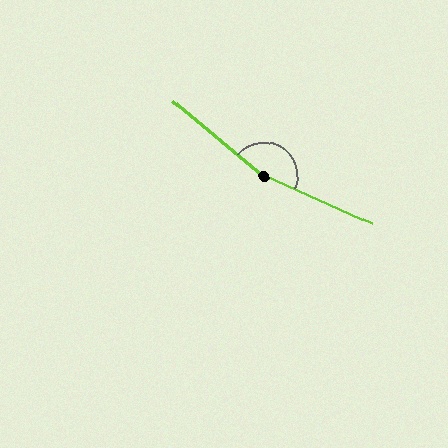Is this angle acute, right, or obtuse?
It is obtuse.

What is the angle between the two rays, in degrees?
Approximately 165 degrees.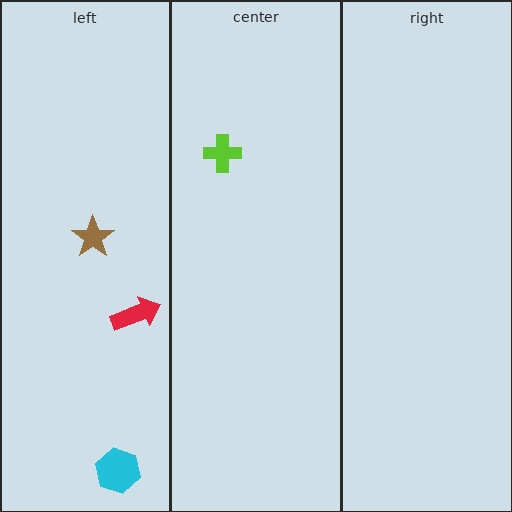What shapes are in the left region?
The brown star, the cyan hexagon, the red arrow.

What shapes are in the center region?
The lime cross.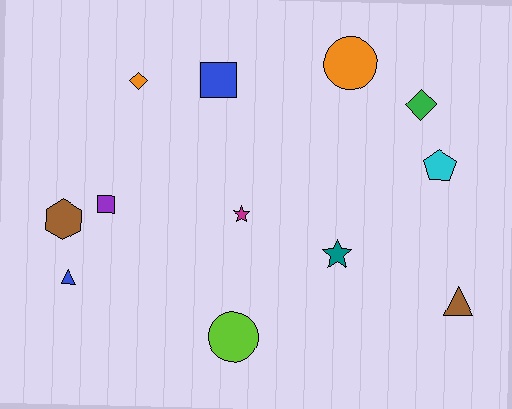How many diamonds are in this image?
There are 2 diamonds.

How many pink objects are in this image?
There are no pink objects.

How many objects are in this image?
There are 12 objects.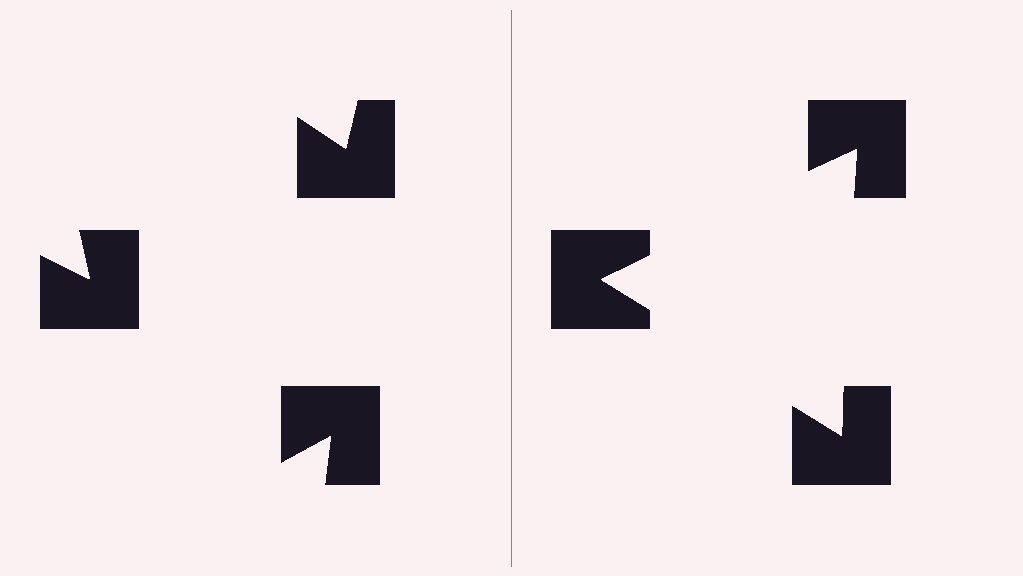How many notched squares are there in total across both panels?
6 — 3 on each side.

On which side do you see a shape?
An illusory triangle appears on the right side. On the left side the wedge cuts are rotated, so no coherent shape forms.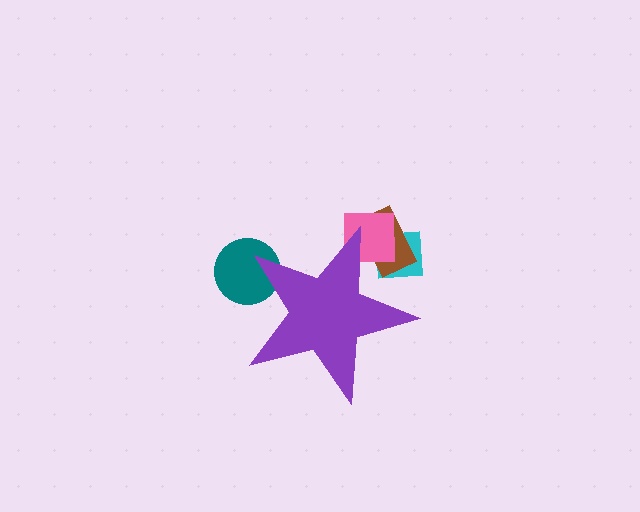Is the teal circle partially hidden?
Yes, the teal circle is partially hidden behind the purple star.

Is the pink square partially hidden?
Yes, the pink square is partially hidden behind the purple star.